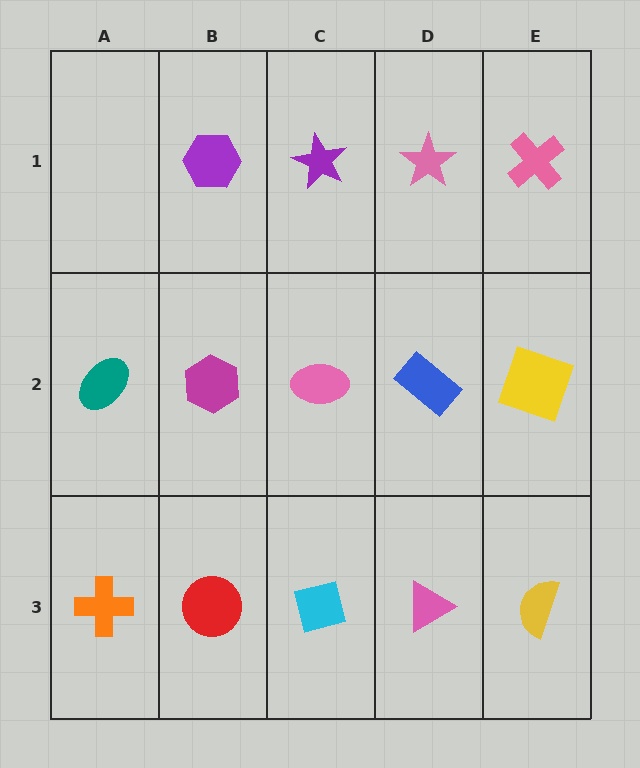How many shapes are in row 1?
4 shapes.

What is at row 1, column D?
A pink star.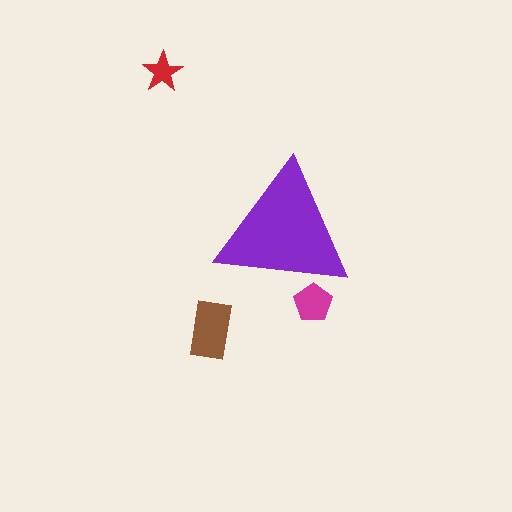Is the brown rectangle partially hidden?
No, the brown rectangle is fully visible.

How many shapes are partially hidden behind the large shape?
1 shape is partially hidden.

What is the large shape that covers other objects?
A purple triangle.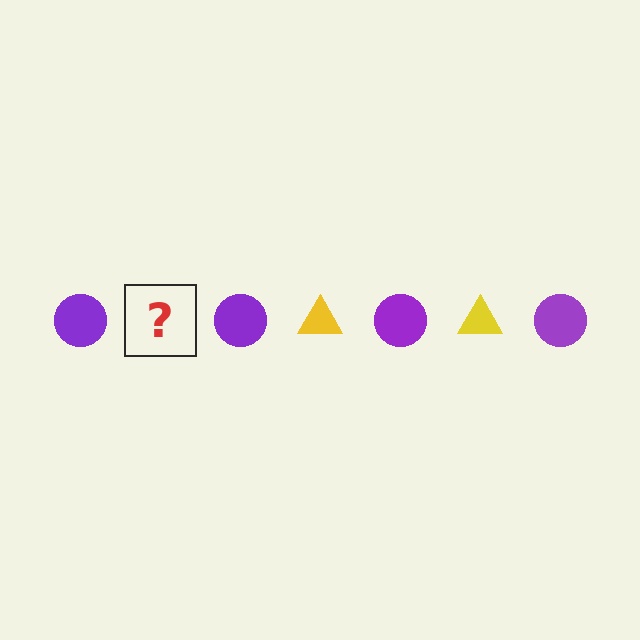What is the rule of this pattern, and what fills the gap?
The rule is that the pattern alternates between purple circle and yellow triangle. The gap should be filled with a yellow triangle.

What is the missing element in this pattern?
The missing element is a yellow triangle.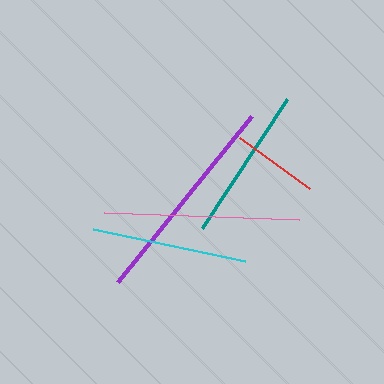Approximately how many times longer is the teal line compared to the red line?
The teal line is approximately 1.8 times the length of the red line.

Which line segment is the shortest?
The red line is the shortest at approximately 87 pixels.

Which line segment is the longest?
The purple line is the longest at approximately 213 pixels.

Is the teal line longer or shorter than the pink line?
The pink line is longer than the teal line.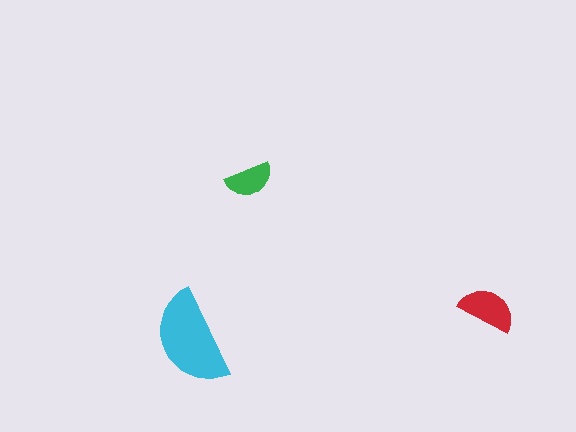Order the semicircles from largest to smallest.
the cyan one, the red one, the green one.